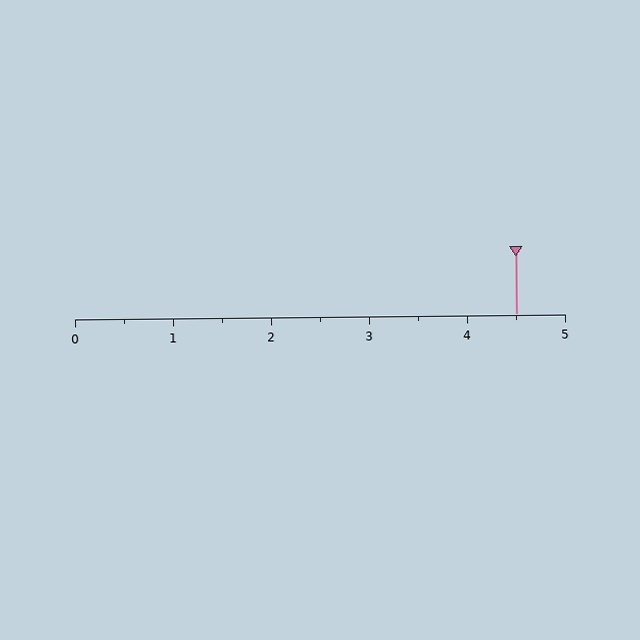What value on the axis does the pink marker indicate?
The marker indicates approximately 4.5.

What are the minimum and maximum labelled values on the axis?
The axis runs from 0 to 5.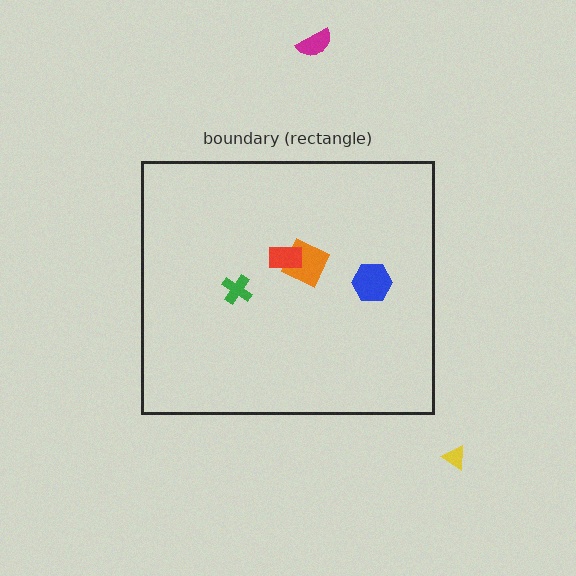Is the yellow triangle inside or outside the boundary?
Outside.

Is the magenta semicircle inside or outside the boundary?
Outside.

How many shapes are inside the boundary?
4 inside, 2 outside.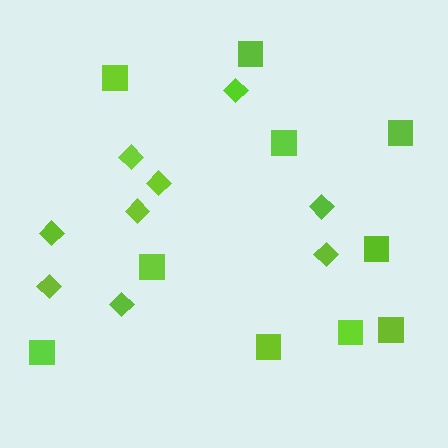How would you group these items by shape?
There are 2 groups: one group of squares (10) and one group of diamonds (9).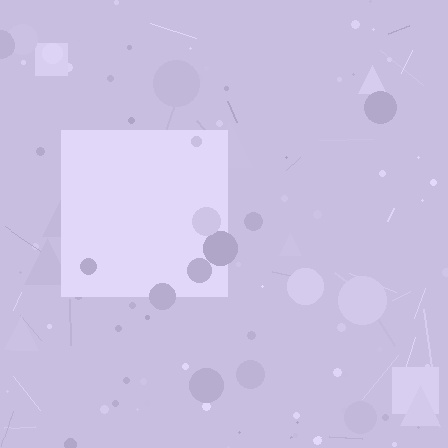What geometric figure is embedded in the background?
A square is embedded in the background.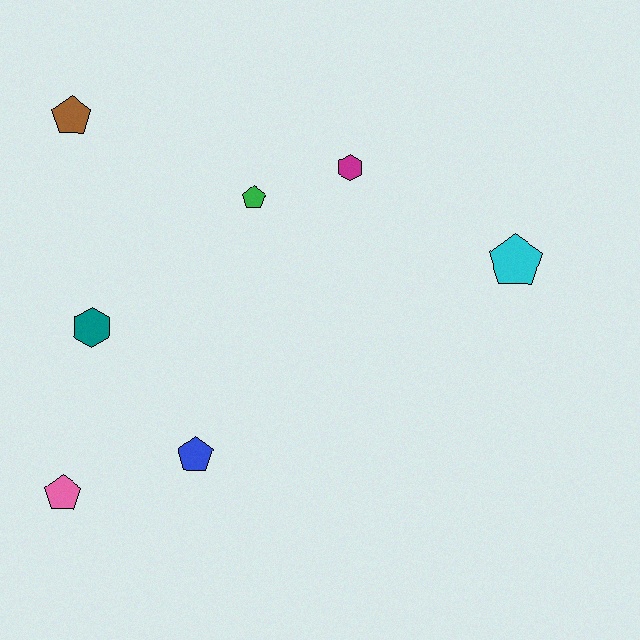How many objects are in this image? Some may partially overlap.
There are 7 objects.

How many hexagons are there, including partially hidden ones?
There are 2 hexagons.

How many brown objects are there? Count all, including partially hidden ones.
There is 1 brown object.